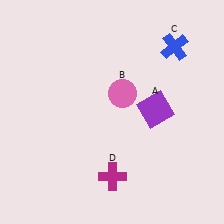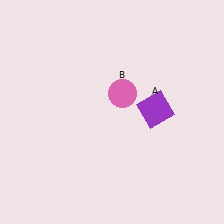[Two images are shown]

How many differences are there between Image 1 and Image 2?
There are 2 differences between the two images.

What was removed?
The magenta cross (D), the blue cross (C) were removed in Image 2.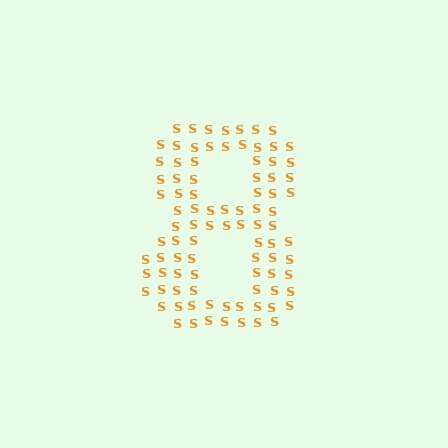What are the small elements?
The small elements are letter S's.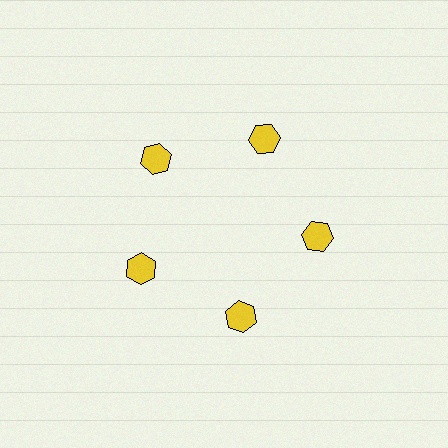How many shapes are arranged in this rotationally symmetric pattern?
There are 5 shapes, arranged in 5 groups of 1.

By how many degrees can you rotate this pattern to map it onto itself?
The pattern maps onto itself every 72 degrees of rotation.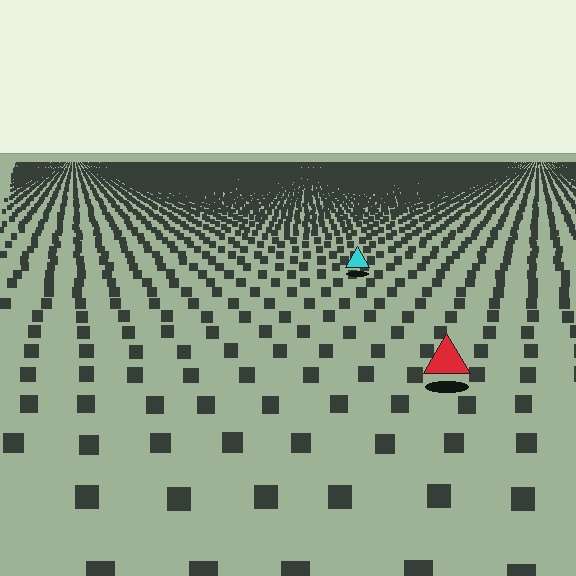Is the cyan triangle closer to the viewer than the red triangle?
No. The red triangle is closer — you can tell from the texture gradient: the ground texture is coarser near it.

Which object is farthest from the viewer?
The cyan triangle is farthest from the viewer. It appears smaller and the ground texture around it is denser.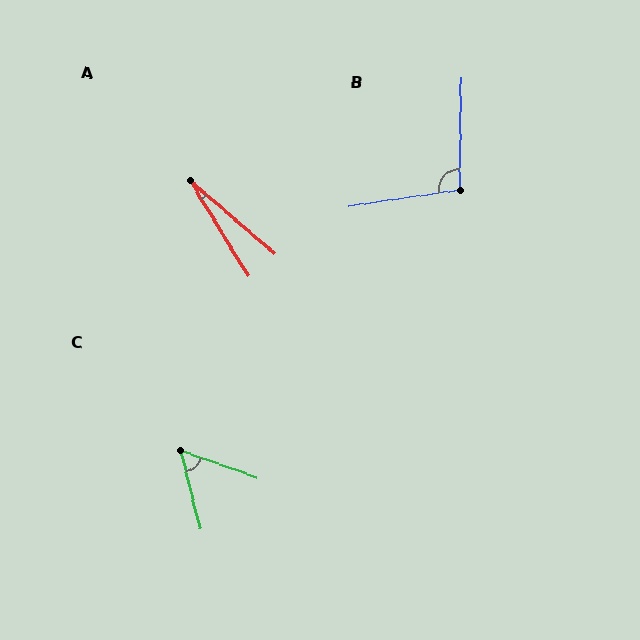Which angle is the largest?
B, at approximately 99 degrees.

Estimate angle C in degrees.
Approximately 56 degrees.